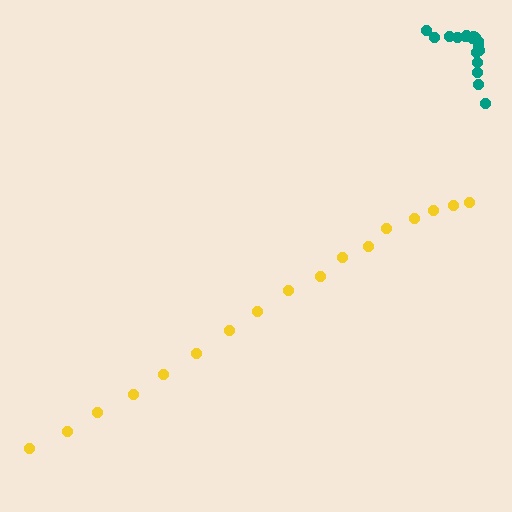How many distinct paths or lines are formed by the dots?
There are 2 distinct paths.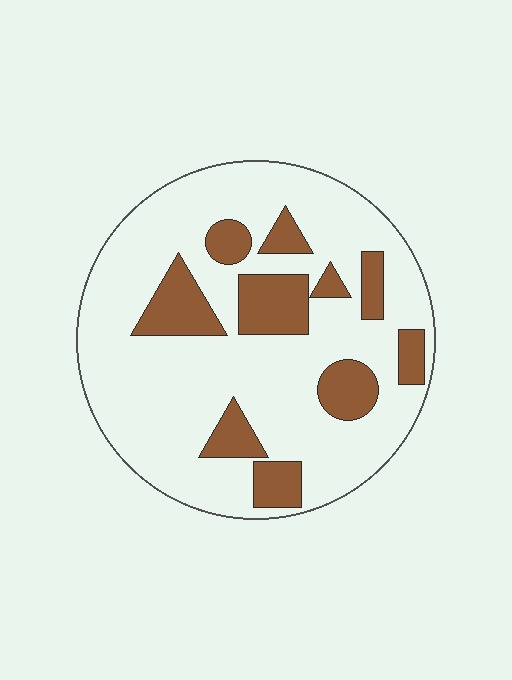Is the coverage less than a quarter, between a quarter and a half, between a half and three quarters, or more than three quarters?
Less than a quarter.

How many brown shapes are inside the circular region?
10.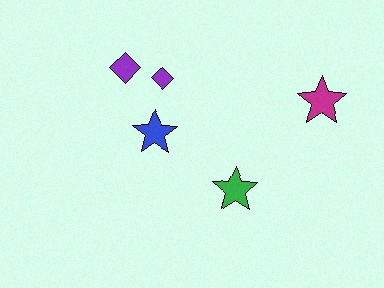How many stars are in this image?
There are 3 stars.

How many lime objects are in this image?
There are no lime objects.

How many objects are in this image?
There are 5 objects.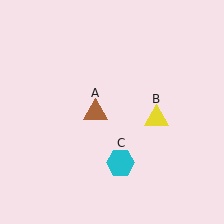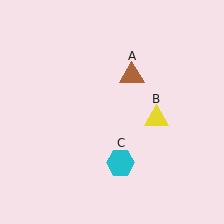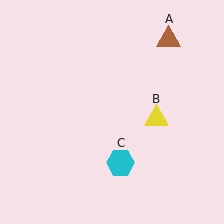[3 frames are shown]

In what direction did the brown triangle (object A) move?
The brown triangle (object A) moved up and to the right.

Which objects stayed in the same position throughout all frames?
Yellow triangle (object B) and cyan hexagon (object C) remained stationary.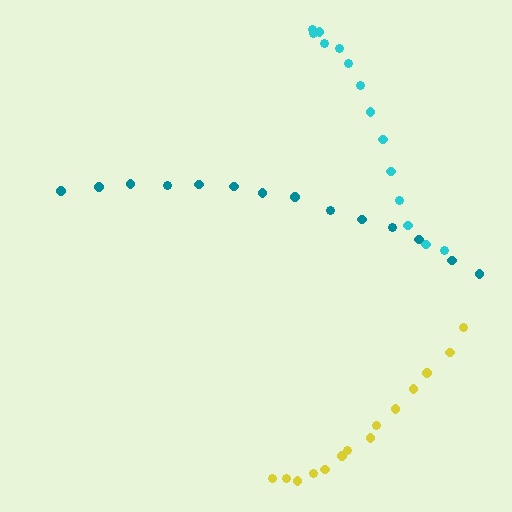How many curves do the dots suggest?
There are 3 distinct paths.